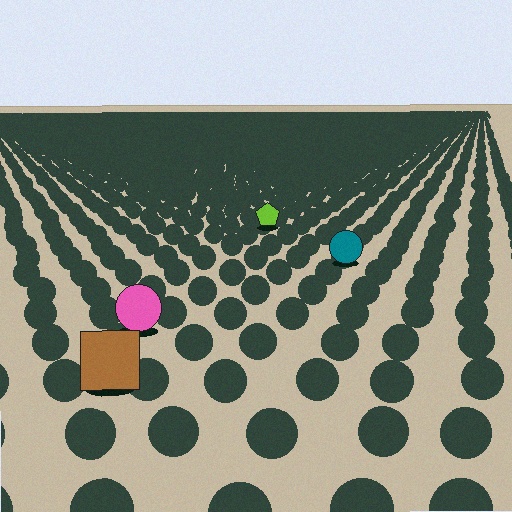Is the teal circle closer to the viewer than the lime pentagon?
Yes. The teal circle is closer — you can tell from the texture gradient: the ground texture is coarser near it.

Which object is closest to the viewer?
The brown square is closest. The texture marks near it are larger and more spread out.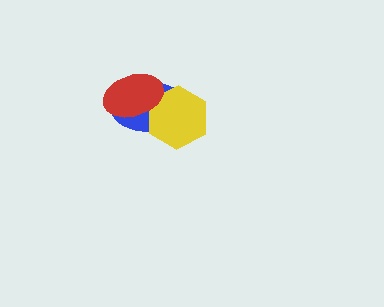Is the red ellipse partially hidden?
No, no other shape covers it.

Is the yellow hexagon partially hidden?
Yes, it is partially covered by another shape.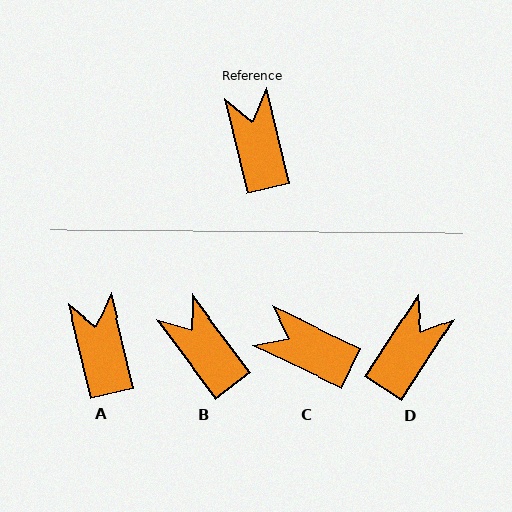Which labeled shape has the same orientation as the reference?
A.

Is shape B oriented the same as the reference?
No, it is off by about 23 degrees.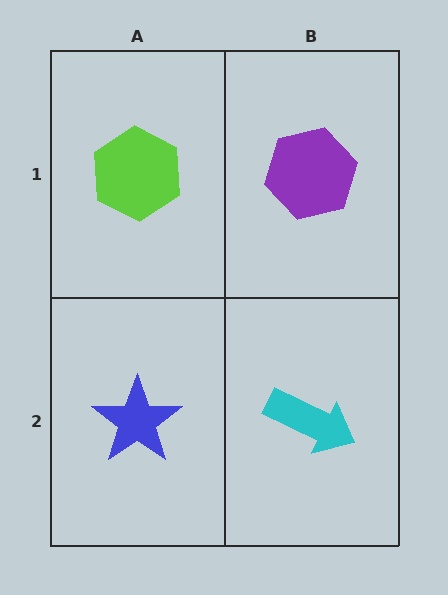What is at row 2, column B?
A cyan arrow.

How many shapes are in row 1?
2 shapes.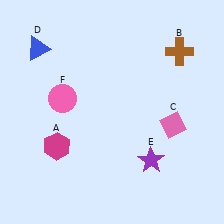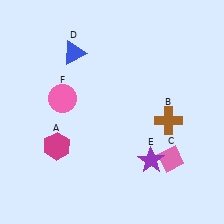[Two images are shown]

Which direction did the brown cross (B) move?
The brown cross (B) moved down.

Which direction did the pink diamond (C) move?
The pink diamond (C) moved down.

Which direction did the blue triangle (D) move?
The blue triangle (D) moved right.